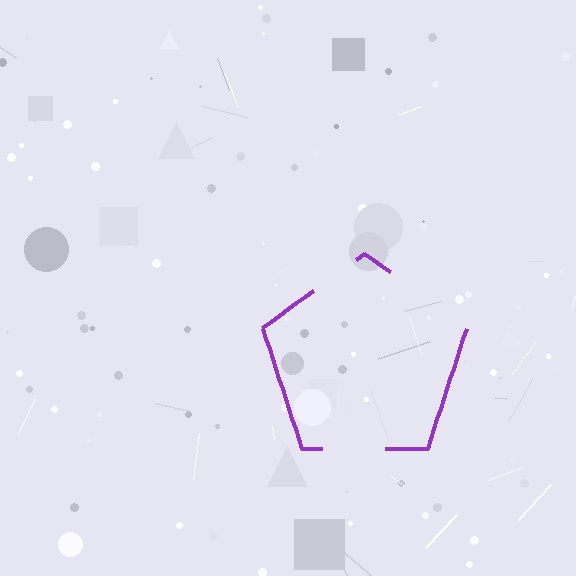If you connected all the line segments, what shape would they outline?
They would outline a pentagon.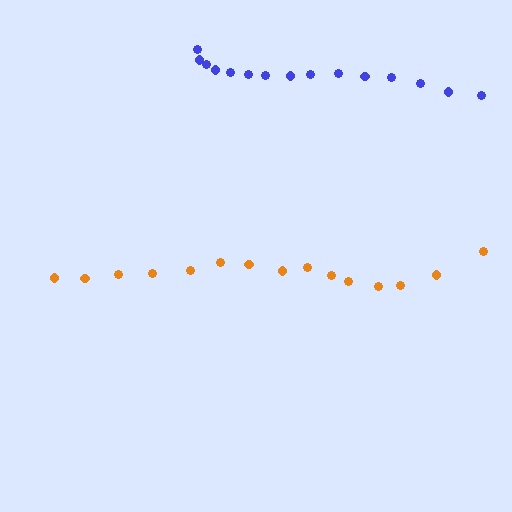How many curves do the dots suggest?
There are 2 distinct paths.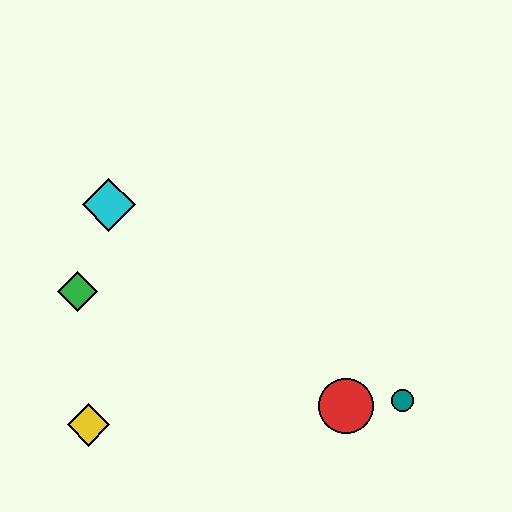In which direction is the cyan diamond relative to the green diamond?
The cyan diamond is above the green diamond.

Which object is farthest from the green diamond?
The teal circle is farthest from the green diamond.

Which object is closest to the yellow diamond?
The green diamond is closest to the yellow diamond.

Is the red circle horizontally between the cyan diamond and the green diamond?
No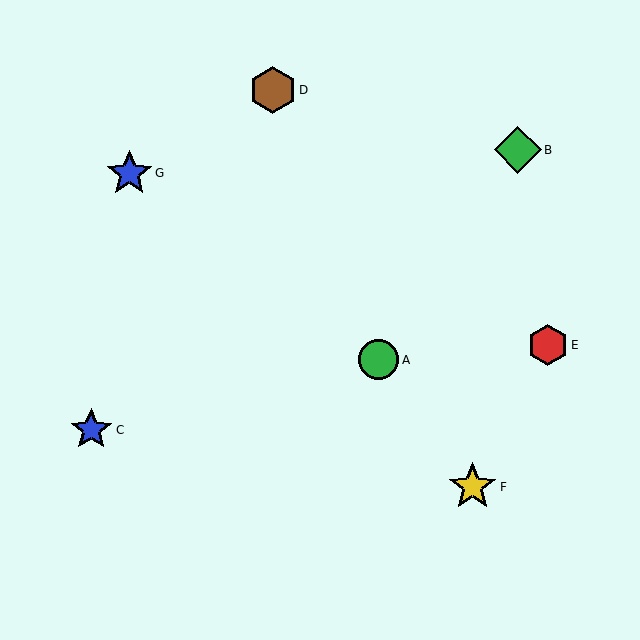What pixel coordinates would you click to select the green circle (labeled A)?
Click at (379, 360) to select the green circle A.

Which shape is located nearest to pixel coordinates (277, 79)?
The brown hexagon (labeled D) at (273, 90) is nearest to that location.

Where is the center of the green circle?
The center of the green circle is at (379, 360).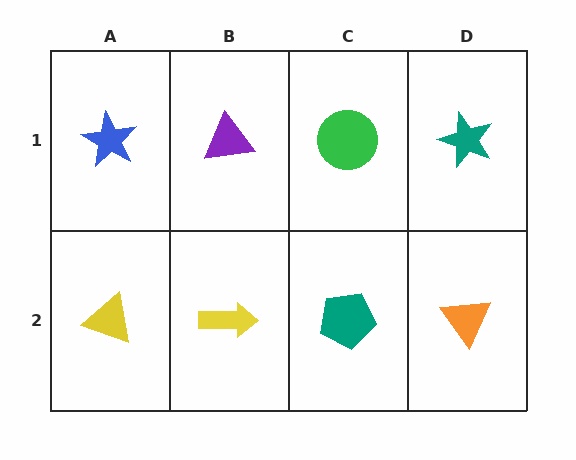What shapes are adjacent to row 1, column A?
A yellow triangle (row 2, column A), a purple triangle (row 1, column B).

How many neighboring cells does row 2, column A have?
2.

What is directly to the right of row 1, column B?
A green circle.